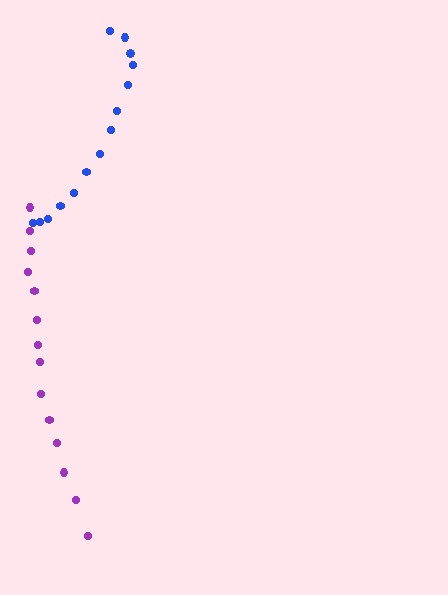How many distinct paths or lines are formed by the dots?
There are 2 distinct paths.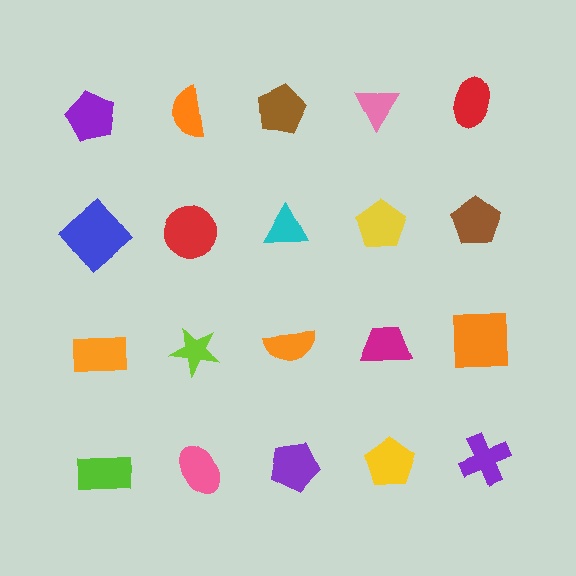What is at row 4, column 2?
A pink ellipse.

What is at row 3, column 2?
A lime star.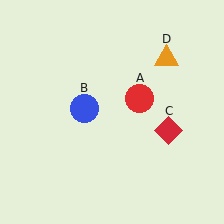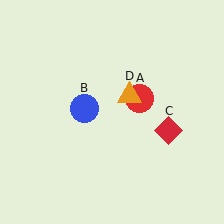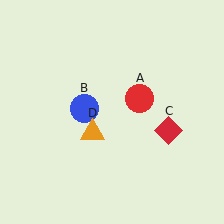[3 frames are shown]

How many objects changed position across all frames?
1 object changed position: orange triangle (object D).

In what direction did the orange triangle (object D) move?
The orange triangle (object D) moved down and to the left.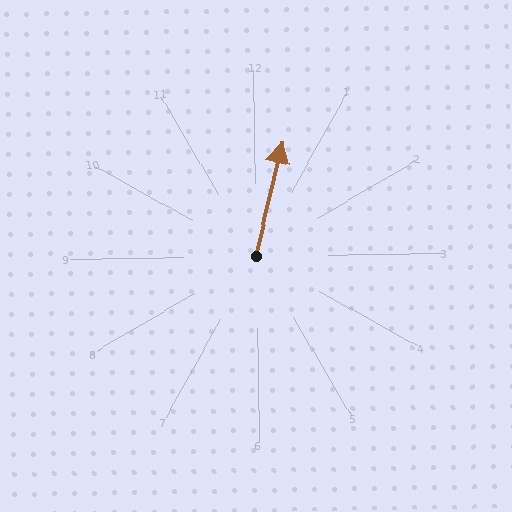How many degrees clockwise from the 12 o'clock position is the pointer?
Approximately 14 degrees.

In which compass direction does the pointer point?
North.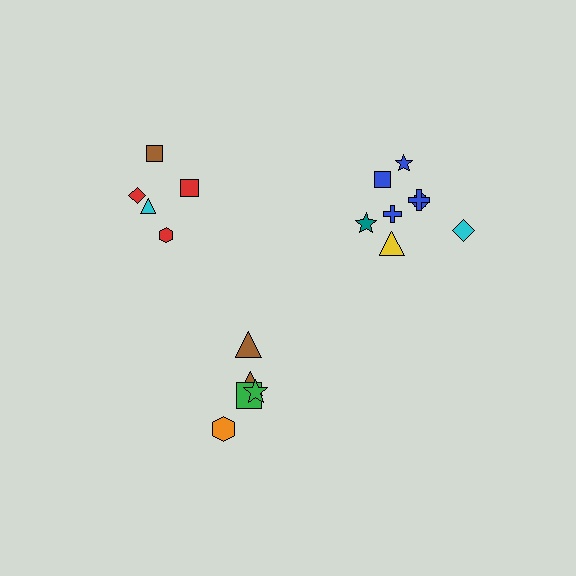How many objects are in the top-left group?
There are 5 objects.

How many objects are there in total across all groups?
There are 18 objects.